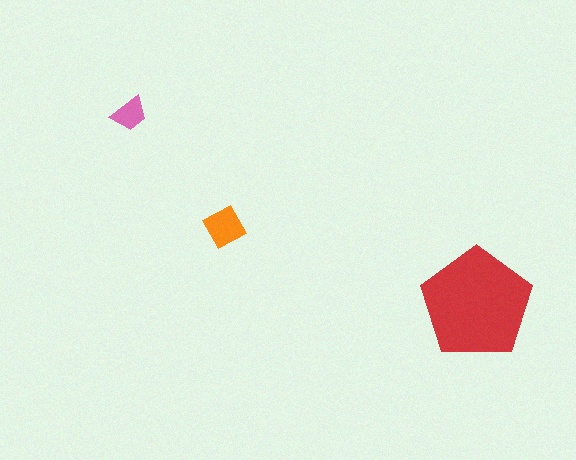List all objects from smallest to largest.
The pink trapezoid, the orange diamond, the red pentagon.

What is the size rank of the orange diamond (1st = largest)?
2nd.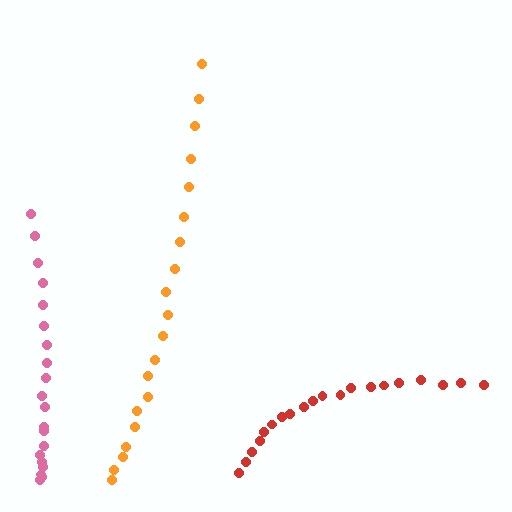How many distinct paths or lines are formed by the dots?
There are 3 distinct paths.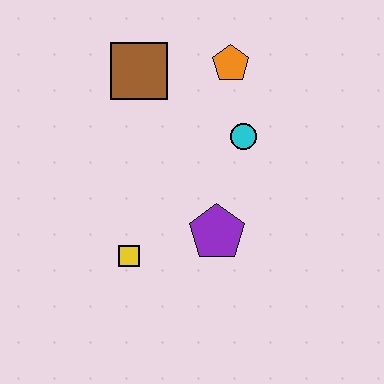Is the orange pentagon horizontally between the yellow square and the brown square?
No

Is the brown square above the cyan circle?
Yes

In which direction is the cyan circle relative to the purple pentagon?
The cyan circle is above the purple pentagon.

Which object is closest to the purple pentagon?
The yellow square is closest to the purple pentagon.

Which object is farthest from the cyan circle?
The yellow square is farthest from the cyan circle.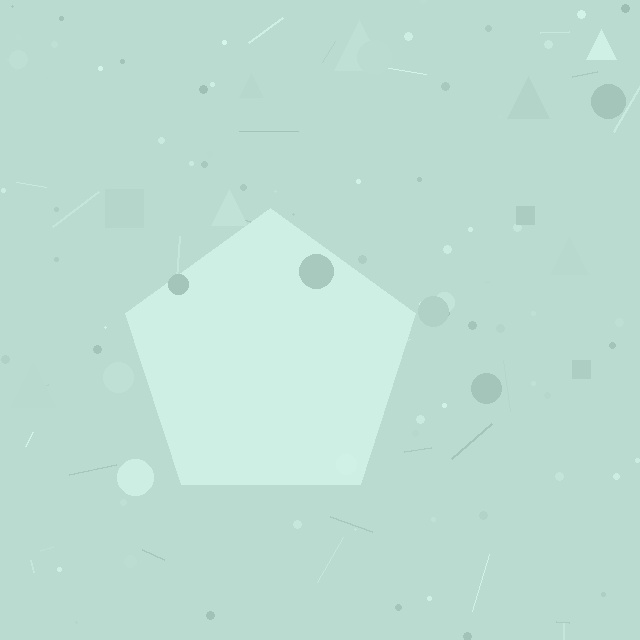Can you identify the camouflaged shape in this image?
The camouflaged shape is a pentagon.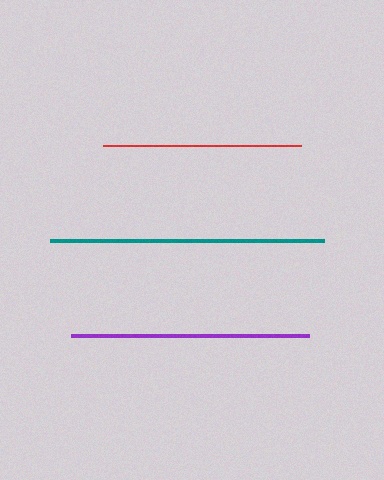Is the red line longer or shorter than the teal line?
The teal line is longer than the red line.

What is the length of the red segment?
The red segment is approximately 198 pixels long.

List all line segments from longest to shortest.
From longest to shortest: teal, purple, red.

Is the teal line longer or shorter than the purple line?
The teal line is longer than the purple line.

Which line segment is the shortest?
The red line is the shortest at approximately 198 pixels.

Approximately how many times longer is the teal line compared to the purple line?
The teal line is approximately 1.1 times the length of the purple line.